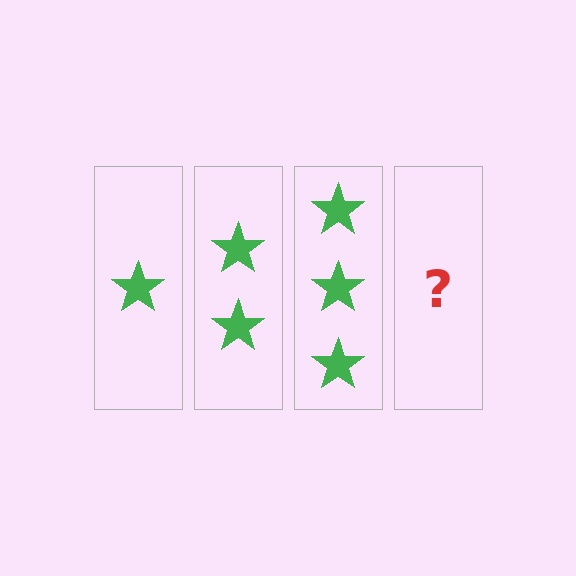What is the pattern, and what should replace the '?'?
The pattern is that each step adds one more star. The '?' should be 4 stars.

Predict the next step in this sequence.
The next step is 4 stars.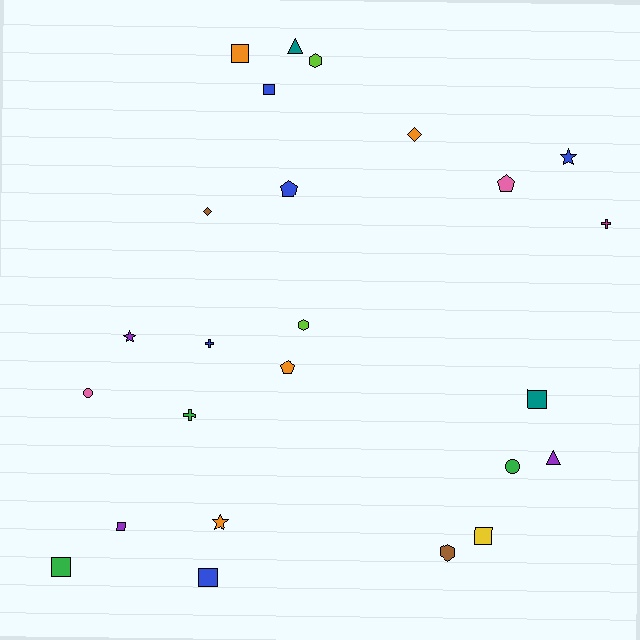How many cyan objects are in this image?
There are no cyan objects.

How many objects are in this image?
There are 25 objects.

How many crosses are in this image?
There are 3 crosses.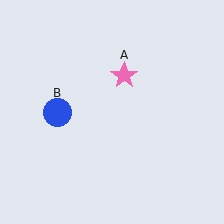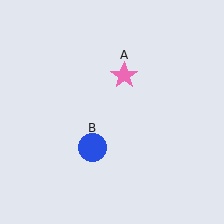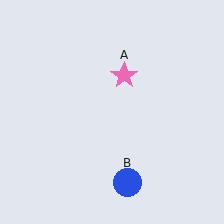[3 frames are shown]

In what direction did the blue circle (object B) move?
The blue circle (object B) moved down and to the right.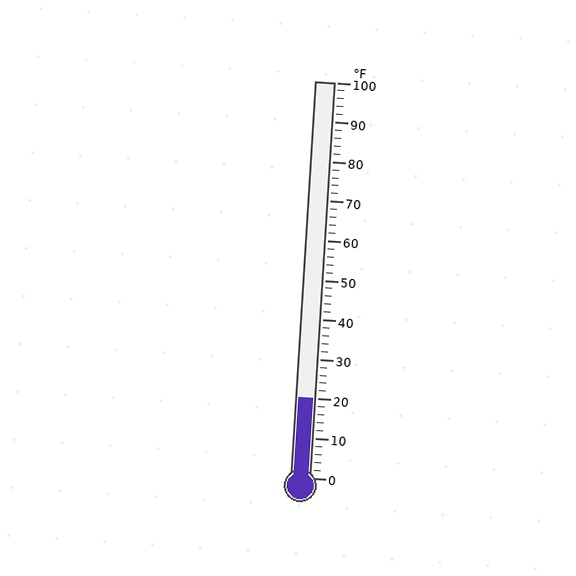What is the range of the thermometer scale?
The thermometer scale ranges from 0°F to 100°F.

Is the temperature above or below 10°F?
The temperature is above 10°F.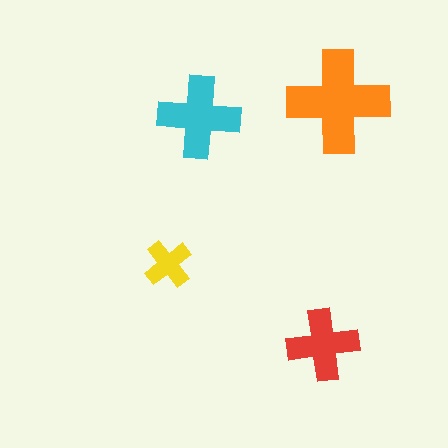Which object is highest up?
The orange cross is topmost.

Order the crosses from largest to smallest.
the orange one, the cyan one, the red one, the yellow one.